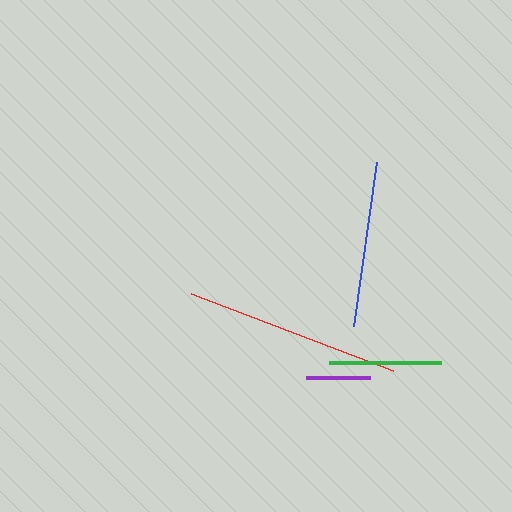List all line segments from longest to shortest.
From longest to shortest: red, blue, green, purple.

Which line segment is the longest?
The red line is the longest at approximately 216 pixels.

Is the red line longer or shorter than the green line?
The red line is longer than the green line.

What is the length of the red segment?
The red segment is approximately 216 pixels long.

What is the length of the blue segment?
The blue segment is approximately 166 pixels long.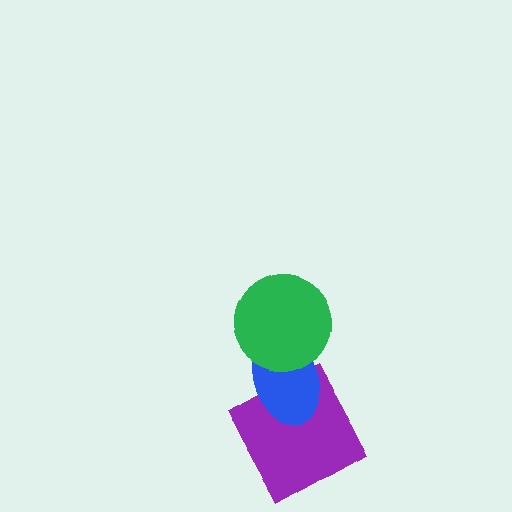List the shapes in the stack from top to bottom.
From top to bottom: the green circle, the blue ellipse, the purple square.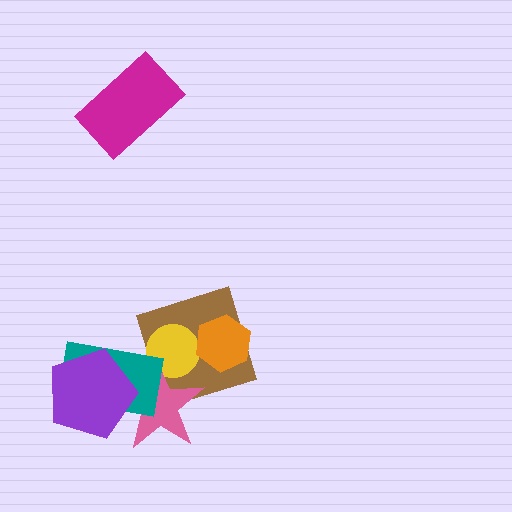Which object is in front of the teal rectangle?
The purple pentagon is in front of the teal rectangle.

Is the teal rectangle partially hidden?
Yes, it is partially covered by another shape.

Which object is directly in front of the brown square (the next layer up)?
The yellow circle is directly in front of the brown square.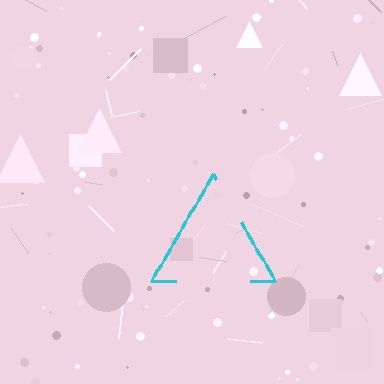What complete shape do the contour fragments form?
The contour fragments form a triangle.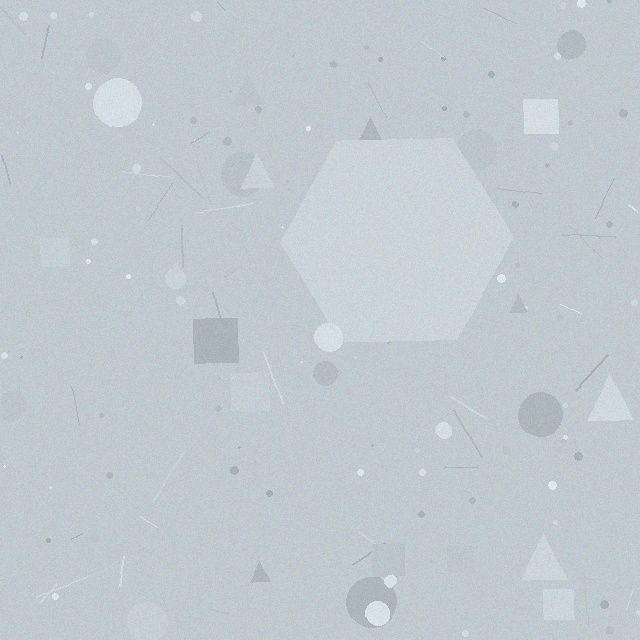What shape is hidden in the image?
A hexagon is hidden in the image.